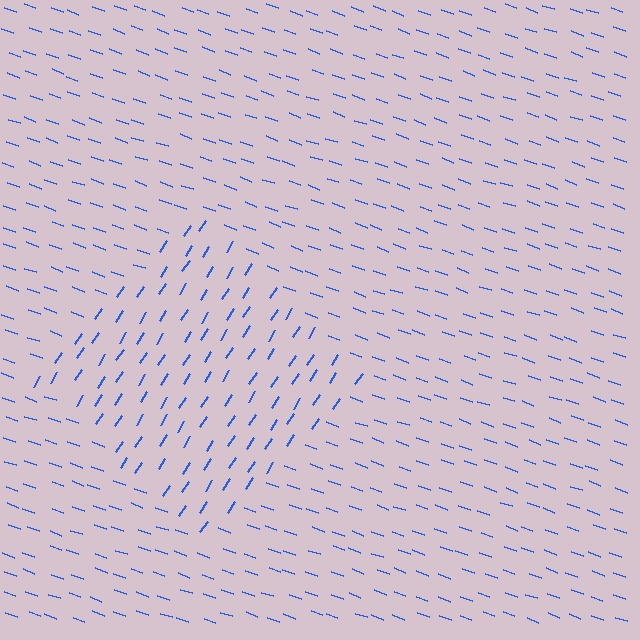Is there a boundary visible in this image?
Yes, there is a texture boundary formed by a change in line orientation.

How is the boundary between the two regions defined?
The boundary is defined purely by a change in line orientation (approximately 77 degrees difference). All lines are the same color and thickness.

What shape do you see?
I see a diamond.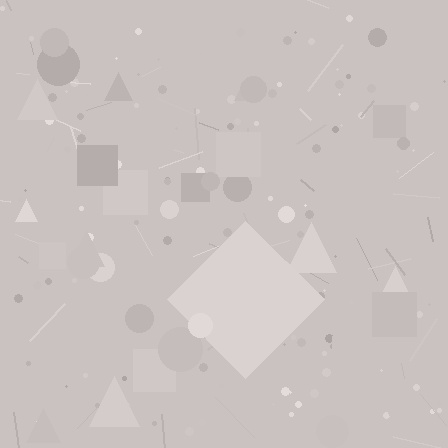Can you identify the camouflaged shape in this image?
The camouflaged shape is a diamond.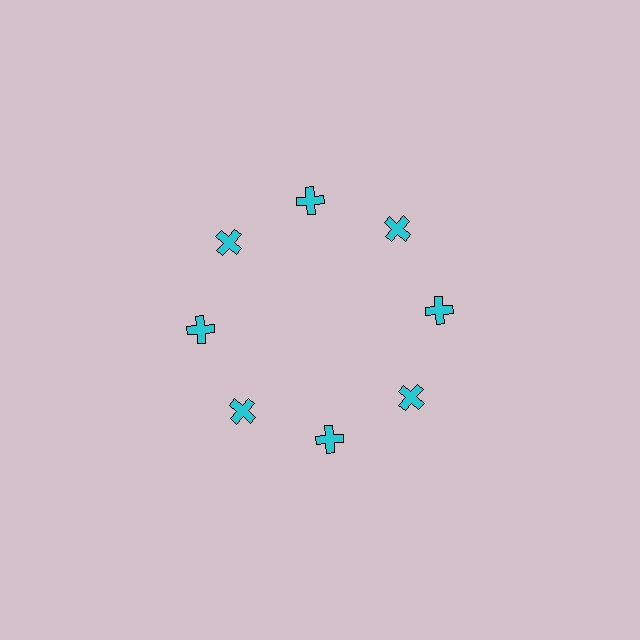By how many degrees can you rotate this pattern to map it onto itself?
The pattern maps onto itself every 45 degrees of rotation.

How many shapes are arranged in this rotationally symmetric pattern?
There are 8 shapes, arranged in 8 groups of 1.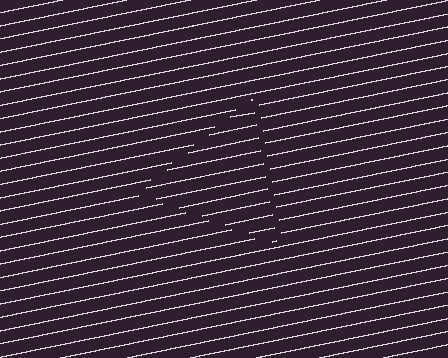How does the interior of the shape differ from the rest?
The interior of the shape contains the same grating, shifted by half a period — the contour is defined by the phase discontinuity where line-ends from the inner and outer gratings abut.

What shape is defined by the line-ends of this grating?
An illusory triangle. The interior of the shape contains the same grating, shifted by half a period — the contour is defined by the phase discontinuity where line-ends from the inner and outer gratings abut.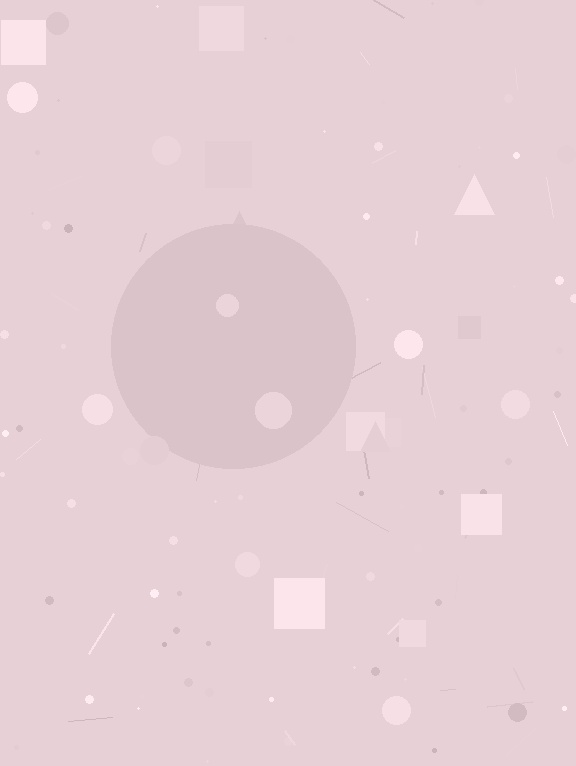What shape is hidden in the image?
A circle is hidden in the image.